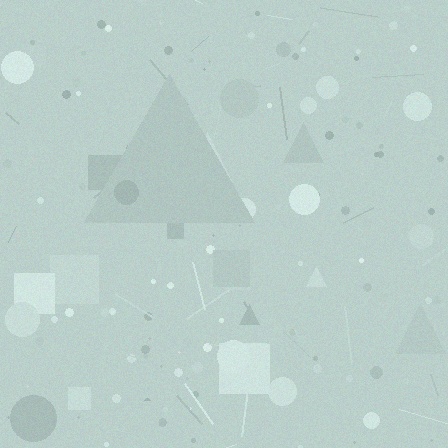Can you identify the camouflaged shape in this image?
The camouflaged shape is a triangle.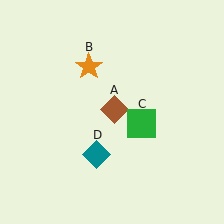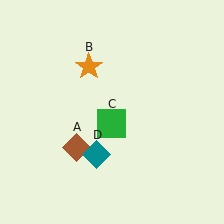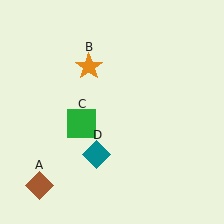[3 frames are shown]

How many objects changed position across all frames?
2 objects changed position: brown diamond (object A), green square (object C).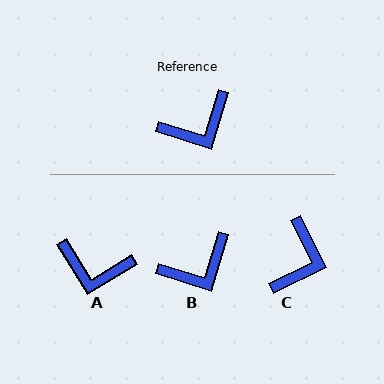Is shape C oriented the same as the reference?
No, it is off by about 43 degrees.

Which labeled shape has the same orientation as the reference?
B.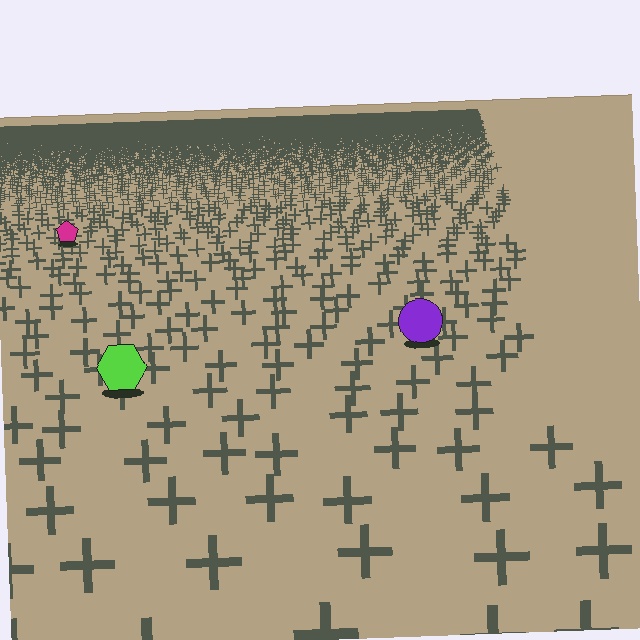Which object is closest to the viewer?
The lime hexagon is closest. The texture marks near it are larger and more spread out.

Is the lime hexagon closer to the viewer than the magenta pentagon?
Yes. The lime hexagon is closer — you can tell from the texture gradient: the ground texture is coarser near it.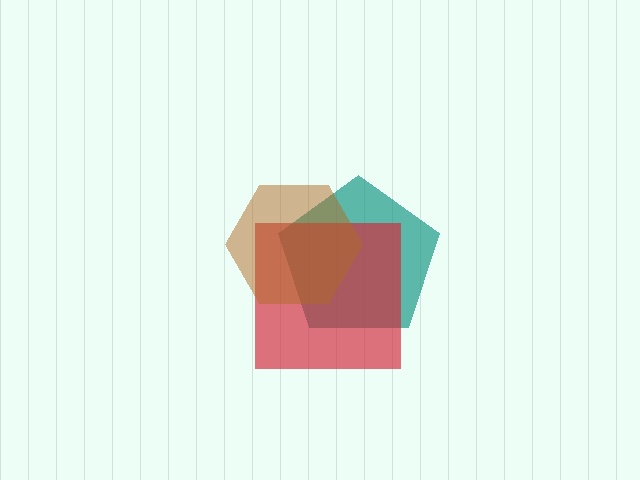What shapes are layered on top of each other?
The layered shapes are: a teal pentagon, a red square, a brown hexagon.